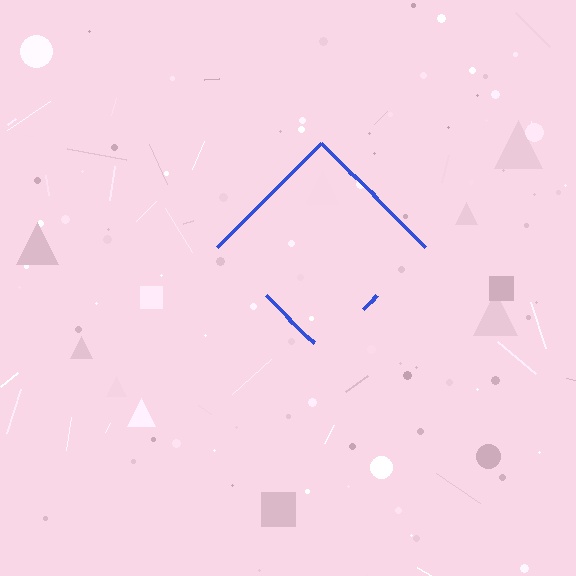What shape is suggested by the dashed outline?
The dashed outline suggests a diamond.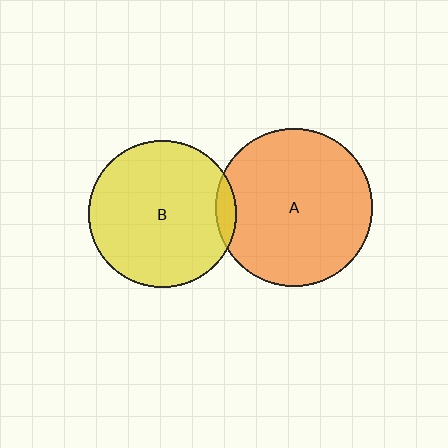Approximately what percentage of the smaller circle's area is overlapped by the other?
Approximately 5%.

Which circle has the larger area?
Circle A (orange).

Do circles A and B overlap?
Yes.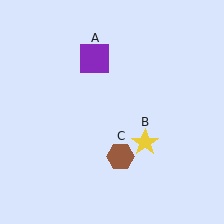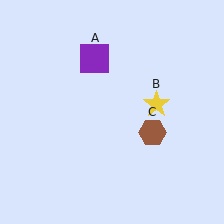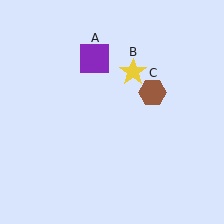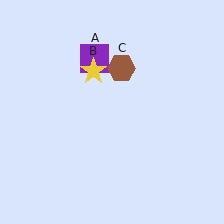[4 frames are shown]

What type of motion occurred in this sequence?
The yellow star (object B), brown hexagon (object C) rotated counterclockwise around the center of the scene.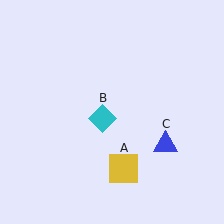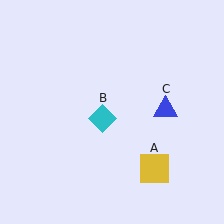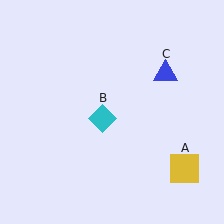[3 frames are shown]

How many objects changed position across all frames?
2 objects changed position: yellow square (object A), blue triangle (object C).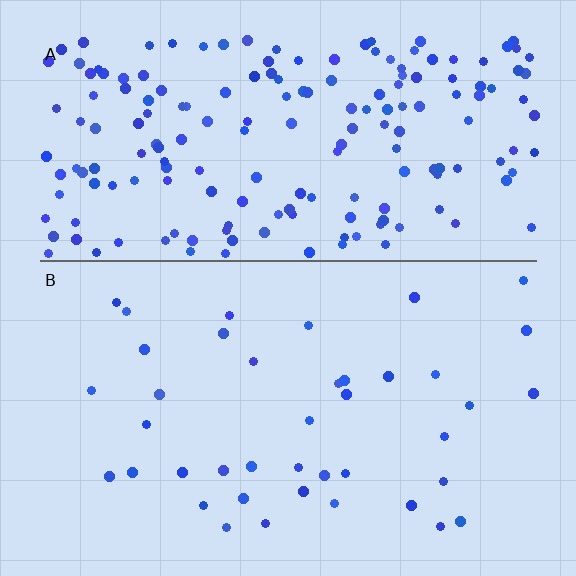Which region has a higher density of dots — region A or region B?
A (the top).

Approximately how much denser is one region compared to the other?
Approximately 4.5× — region A over region B.